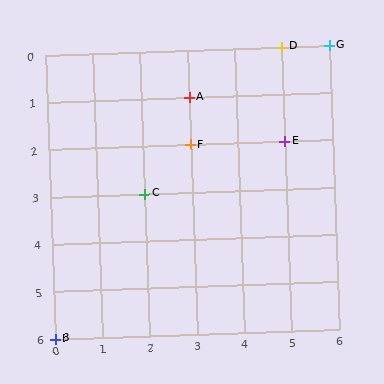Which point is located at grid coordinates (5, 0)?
Point D is at (5, 0).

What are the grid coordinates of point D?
Point D is at grid coordinates (5, 0).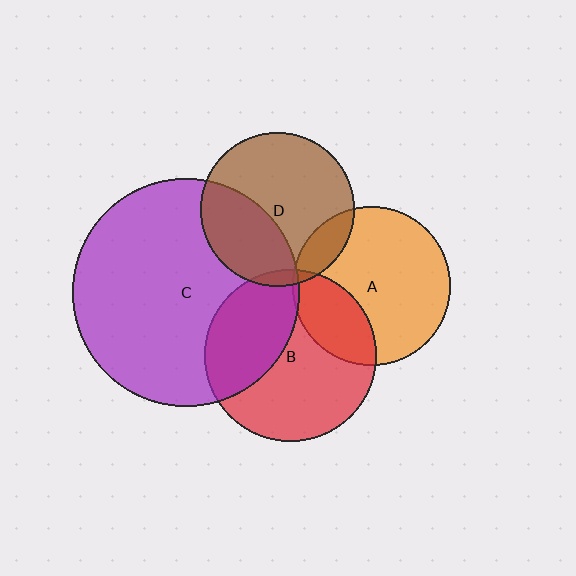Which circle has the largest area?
Circle C (purple).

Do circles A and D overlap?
Yes.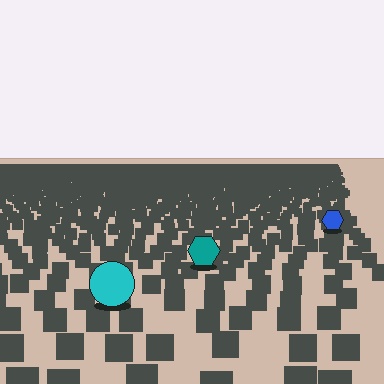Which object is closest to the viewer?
The cyan circle is closest. The texture marks near it are larger and more spread out.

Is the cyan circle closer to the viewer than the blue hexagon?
Yes. The cyan circle is closer — you can tell from the texture gradient: the ground texture is coarser near it.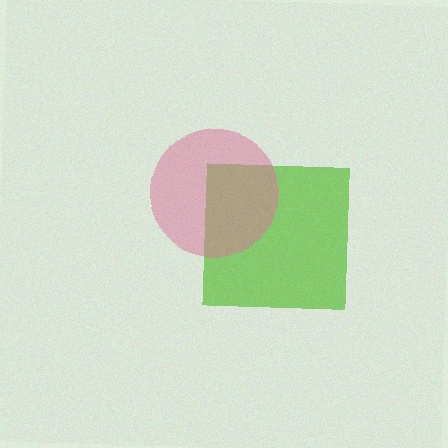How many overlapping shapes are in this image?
There are 2 overlapping shapes in the image.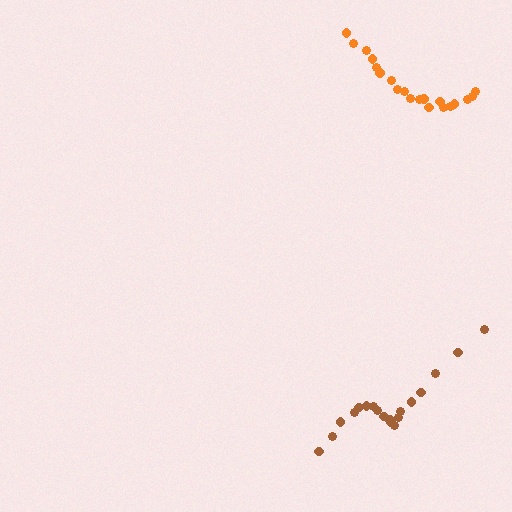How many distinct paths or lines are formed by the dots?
There are 2 distinct paths.